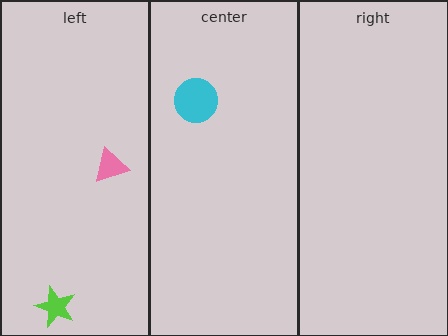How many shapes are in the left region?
2.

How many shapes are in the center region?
1.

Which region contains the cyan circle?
The center region.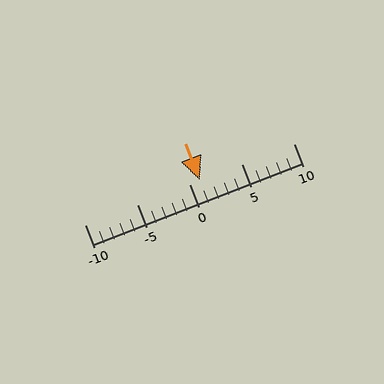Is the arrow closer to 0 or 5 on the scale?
The arrow is closer to 0.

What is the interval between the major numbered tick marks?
The major tick marks are spaced 5 units apart.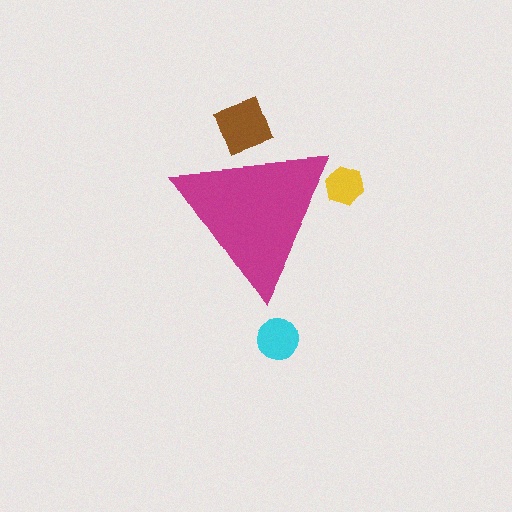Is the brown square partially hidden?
Yes, the brown square is partially hidden behind the magenta triangle.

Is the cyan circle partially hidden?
No, the cyan circle is fully visible.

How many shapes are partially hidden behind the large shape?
2 shapes are partially hidden.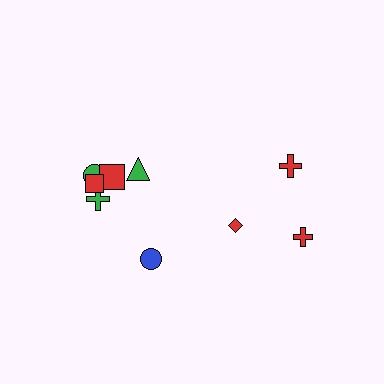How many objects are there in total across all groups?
There are 9 objects.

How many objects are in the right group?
There are 3 objects.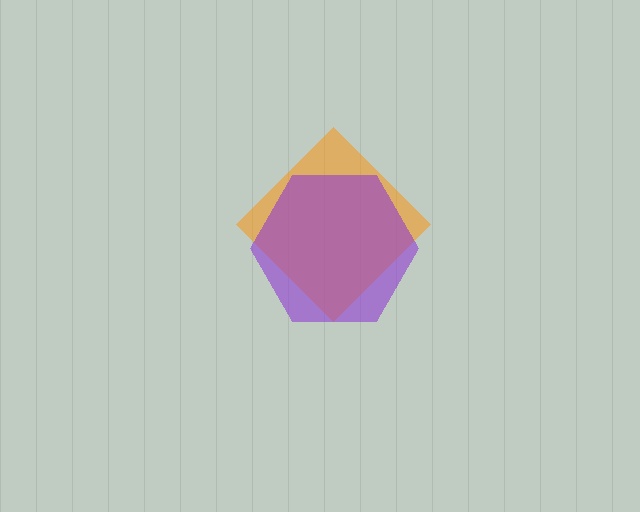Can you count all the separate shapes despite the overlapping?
Yes, there are 2 separate shapes.